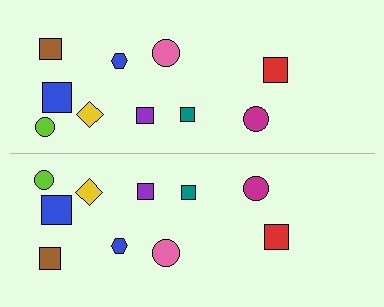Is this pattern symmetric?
Yes, this pattern has bilateral (reflection) symmetry.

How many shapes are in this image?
There are 20 shapes in this image.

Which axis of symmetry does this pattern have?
The pattern has a horizontal axis of symmetry running through the center of the image.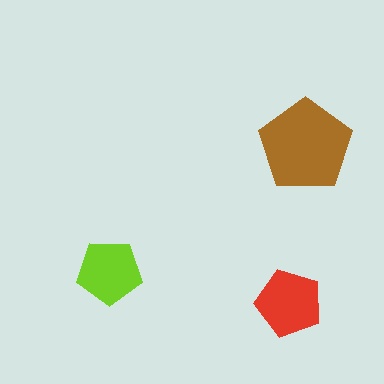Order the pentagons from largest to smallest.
the brown one, the red one, the lime one.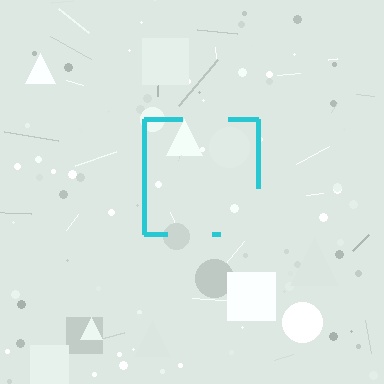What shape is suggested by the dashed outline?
The dashed outline suggests a square.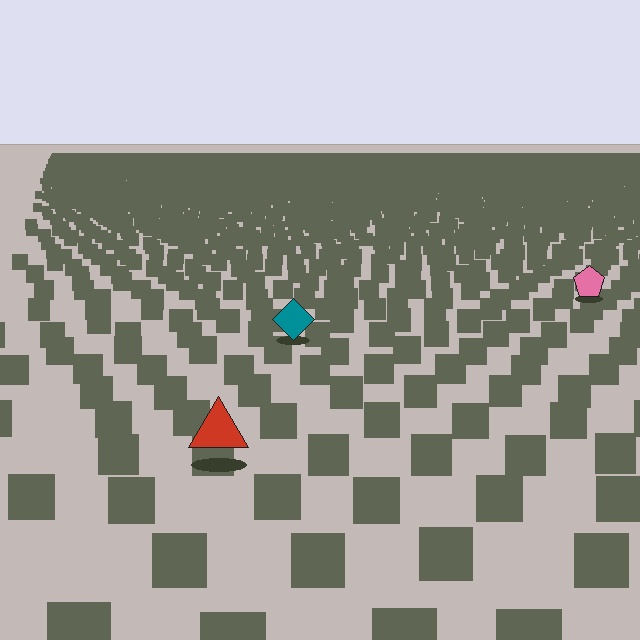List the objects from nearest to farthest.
From nearest to farthest: the red triangle, the teal diamond, the pink pentagon.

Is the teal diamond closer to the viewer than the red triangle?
No. The red triangle is closer — you can tell from the texture gradient: the ground texture is coarser near it.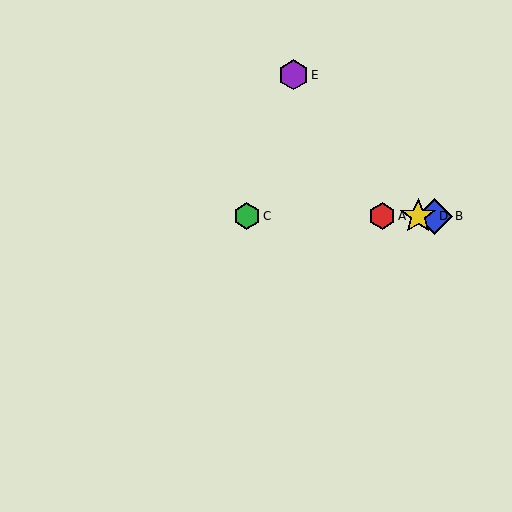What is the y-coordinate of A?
Object A is at y≈216.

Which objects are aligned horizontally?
Objects A, B, C, D are aligned horizontally.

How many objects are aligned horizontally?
4 objects (A, B, C, D) are aligned horizontally.